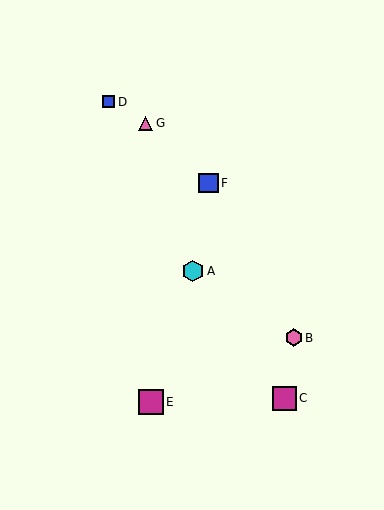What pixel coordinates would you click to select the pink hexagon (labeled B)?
Click at (294, 338) to select the pink hexagon B.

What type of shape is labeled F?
Shape F is a blue square.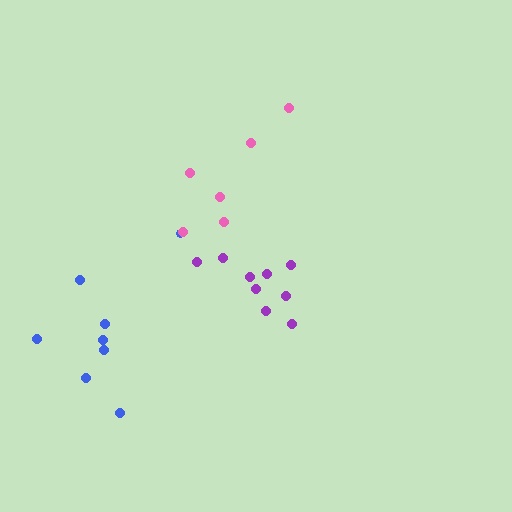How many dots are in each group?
Group 1: 8 dots, Group 2: 6 dots, Group 3: 9 dots (23 total).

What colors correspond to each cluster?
The clusters are colored: blue, pink, purple.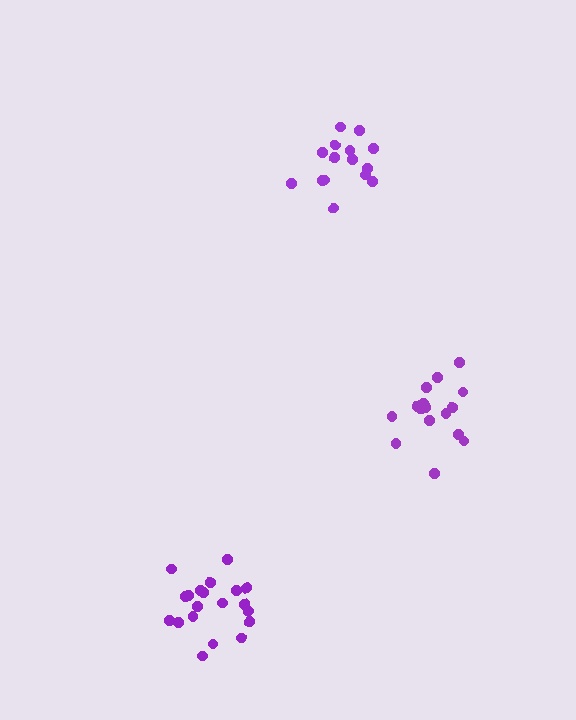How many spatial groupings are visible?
There are 3 spatial groupings.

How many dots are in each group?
Group 1: 16 dots, Group 2: 20 dots, Group 3: 15 dots (51 total).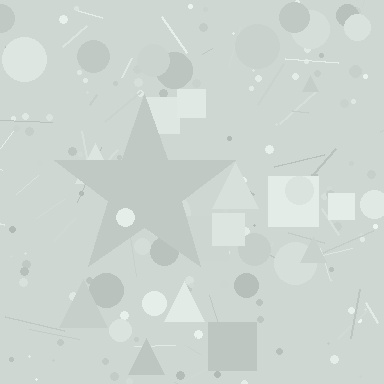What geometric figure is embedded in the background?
A star is embedded in the background.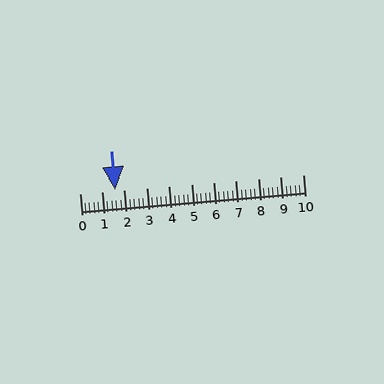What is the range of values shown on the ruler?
The ruler shows values from 0 to 10.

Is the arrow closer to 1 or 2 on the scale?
The arrow is closer to 2.